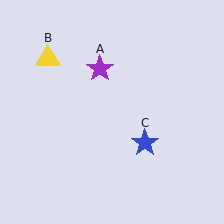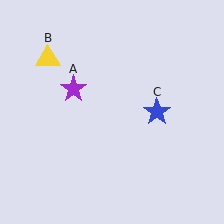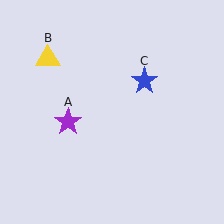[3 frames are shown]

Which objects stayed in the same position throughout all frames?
Yellow triangle (object B) remained stationary.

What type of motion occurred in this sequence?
The purple star (object A), blue star (object C) rotated counterclockwise around the center of the scene.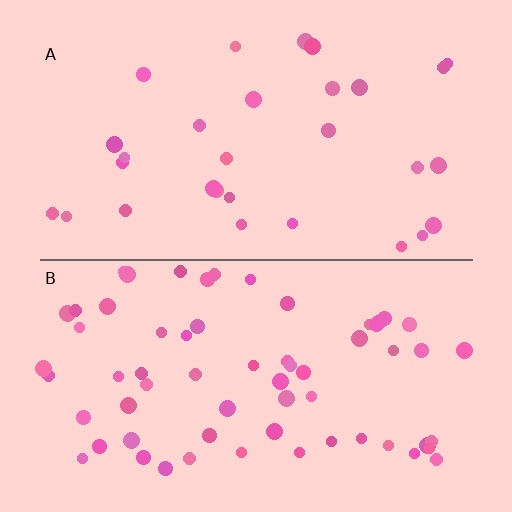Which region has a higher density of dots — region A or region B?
B (the bottom).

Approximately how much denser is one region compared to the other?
Approximately 2.1× — region B over region A.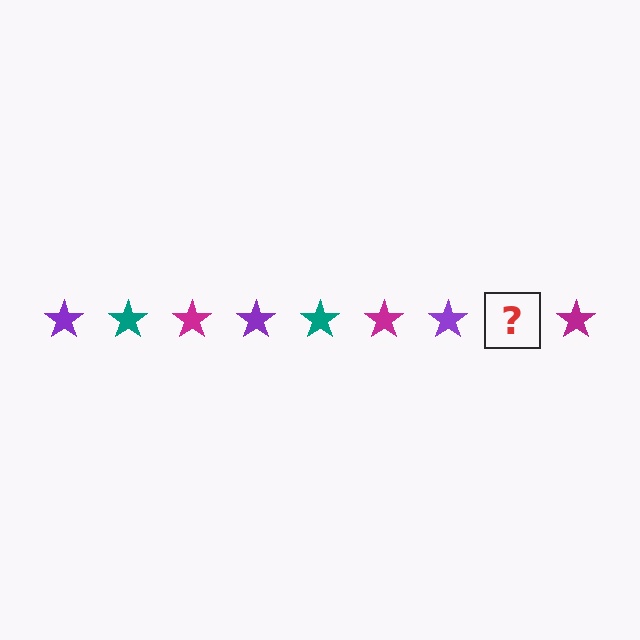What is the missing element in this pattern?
The missing element is a teal star.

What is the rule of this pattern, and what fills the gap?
The rule is that the pattern cycles through purple, teal, magenta stars. The gap should be filled with a teal star.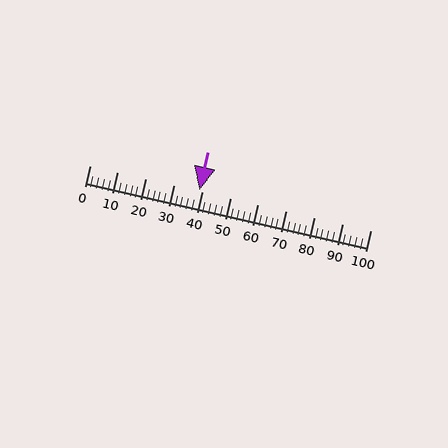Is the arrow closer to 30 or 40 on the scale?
The arrow is closer to 40.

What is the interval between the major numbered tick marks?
The major tick marks are spaced 10 units apart.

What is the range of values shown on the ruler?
The ruler shows values from 0 to 100.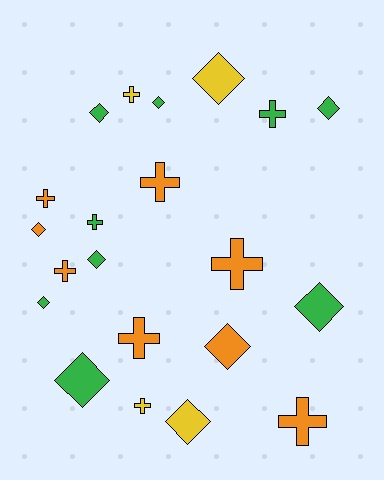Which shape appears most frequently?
Diamond, with 11 objects.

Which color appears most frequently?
Green, with 9 objects.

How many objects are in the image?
There are 21 objects.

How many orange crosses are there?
There are 6 orange crosses.